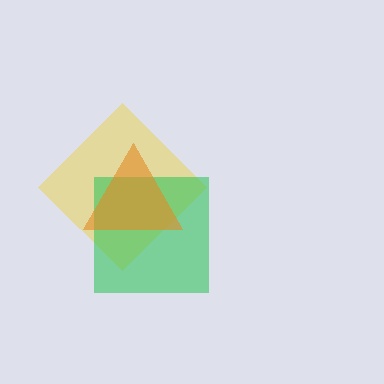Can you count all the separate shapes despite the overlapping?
Yes, there are 3 separate shapes.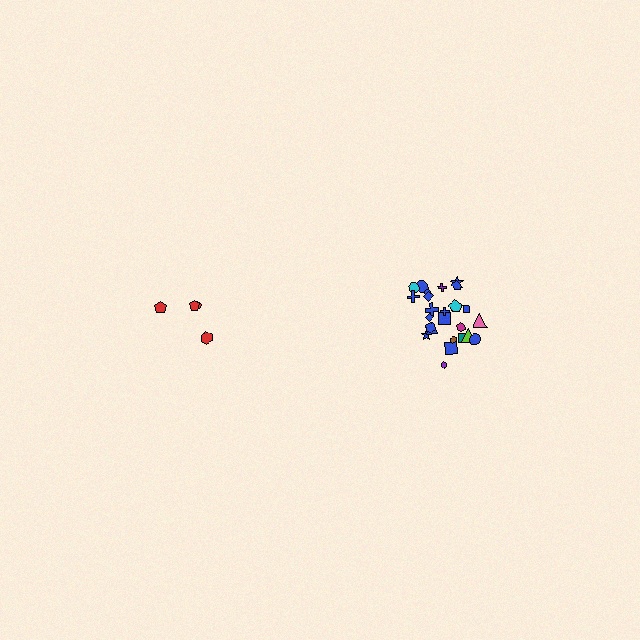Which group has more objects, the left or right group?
The right group.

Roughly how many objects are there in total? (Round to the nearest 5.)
Roughly 30 objects in total.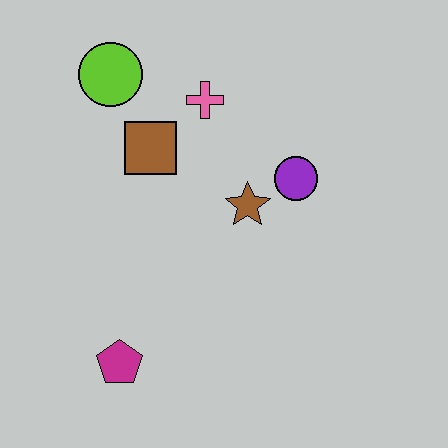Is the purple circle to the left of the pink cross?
No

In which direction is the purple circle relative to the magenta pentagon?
The purple circle is above the magenta pentagon.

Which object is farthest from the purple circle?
The magenta pentagon is farthest from the purple circle.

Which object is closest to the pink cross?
The brown square is closest to the pink cross.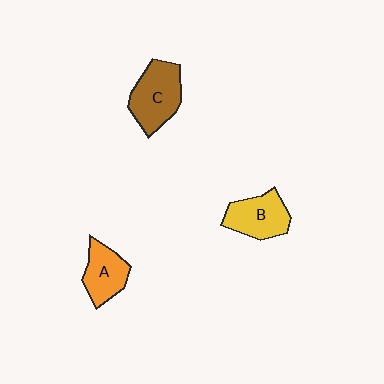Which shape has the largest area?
Shape C (brown).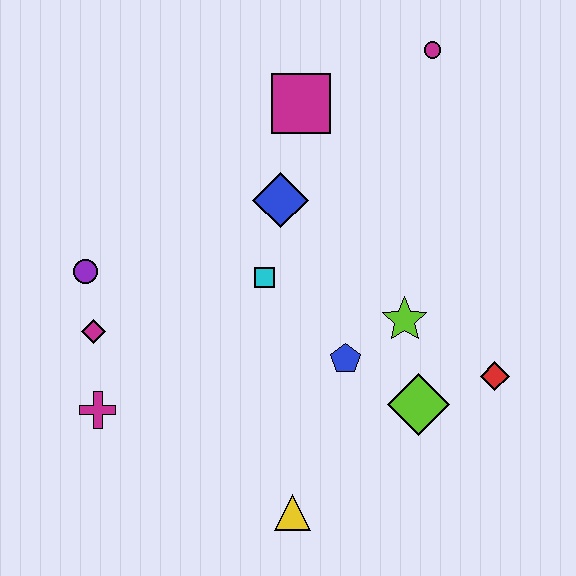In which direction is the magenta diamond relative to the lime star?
The magenta diamond is to the left of the lime star.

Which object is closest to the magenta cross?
The magenta diamond is closest to the magenta cross.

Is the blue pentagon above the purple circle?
No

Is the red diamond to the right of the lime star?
Yes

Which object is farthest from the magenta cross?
The magenta circle is farthest from the magenta cross.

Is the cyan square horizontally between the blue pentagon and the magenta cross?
Yes